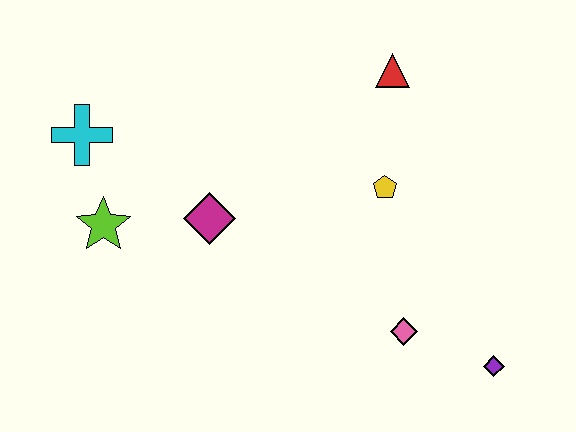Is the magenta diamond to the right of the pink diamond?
No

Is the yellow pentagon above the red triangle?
No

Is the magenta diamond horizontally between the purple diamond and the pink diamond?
No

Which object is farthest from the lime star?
The purple diamond is farthest from the lime star.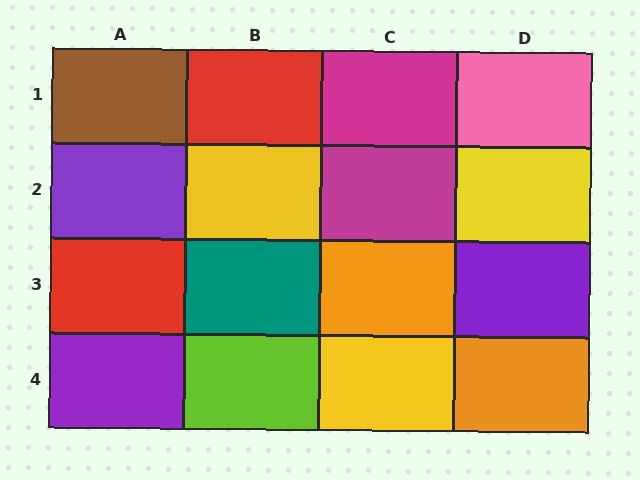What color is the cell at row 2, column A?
Purple.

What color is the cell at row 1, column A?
Brown.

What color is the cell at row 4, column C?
Yellow.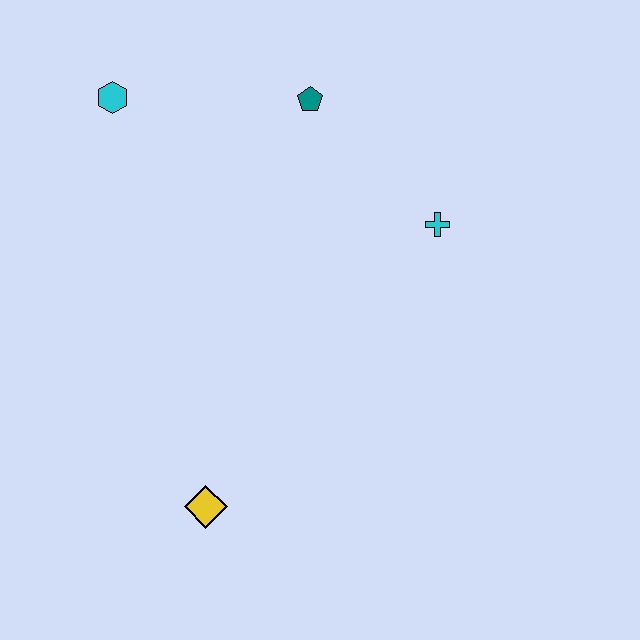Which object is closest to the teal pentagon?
The cyan cross is closest to the teal pentagon.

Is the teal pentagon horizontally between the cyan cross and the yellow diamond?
Yes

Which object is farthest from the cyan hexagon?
The yellow diamond is farthest from the cyan hexagon.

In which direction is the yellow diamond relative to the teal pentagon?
The yellow diamond is below the teal pentagon.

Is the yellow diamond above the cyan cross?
No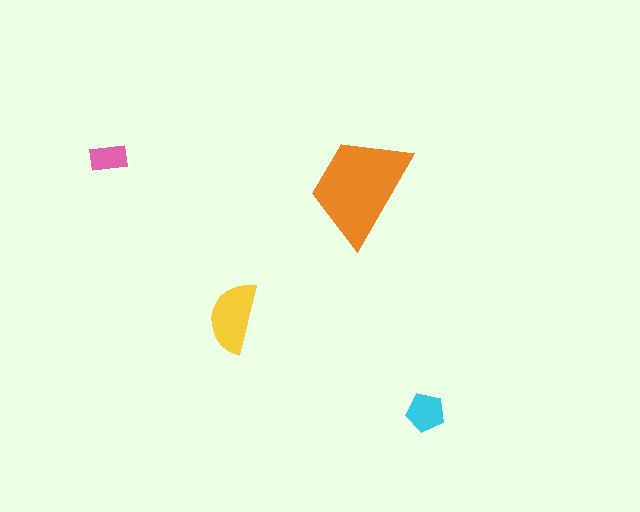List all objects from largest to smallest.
The orange trapezoid, the yellow semicircle, the cyan pentagon, the pink rectangle.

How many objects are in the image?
There are 4 objects in the image.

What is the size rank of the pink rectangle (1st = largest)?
4th.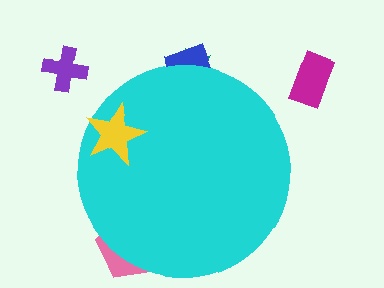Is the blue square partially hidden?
Yes, the blue square is partially hidden behind the cyan circle.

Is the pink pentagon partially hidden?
Yes, the pink pentagon is partially hidden behind the cyan circle.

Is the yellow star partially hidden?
No, the yellow star is fully visible.